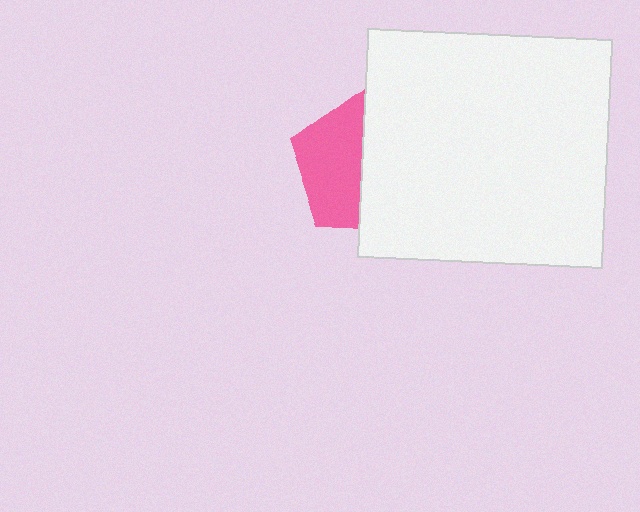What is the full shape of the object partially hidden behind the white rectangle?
The partially hidden object is a pink pentagon.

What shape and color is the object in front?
The object in front is a white rectangle.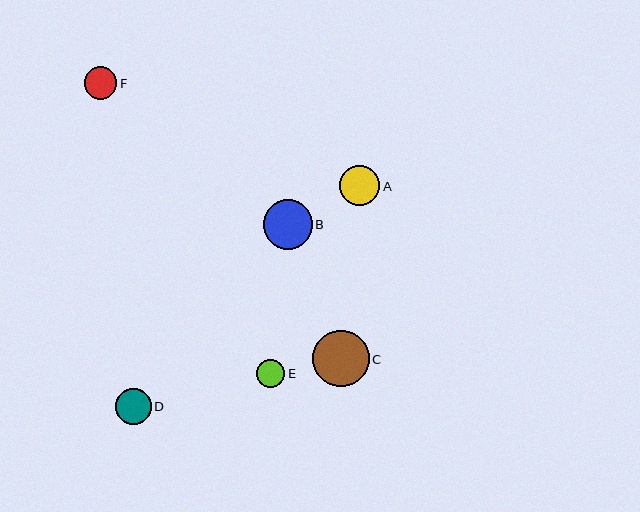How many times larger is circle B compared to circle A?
Circle B is approximately 1.2 times the size of circle A.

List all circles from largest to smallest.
From largest to smallest: C, B, A, D, F, E.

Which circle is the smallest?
Circle E is the smallest with a size of approximately 28 pixels.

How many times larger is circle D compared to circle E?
Circle D is approximately 1.3 times the size of circle E.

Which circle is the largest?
Circle C is the largest with a size of approximately 57 pixels.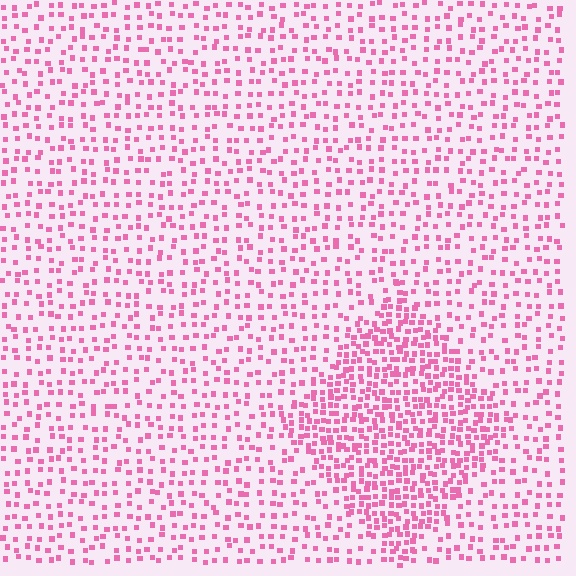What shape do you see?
I see a diamond.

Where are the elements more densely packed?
The elements are more densely packed inside the diamond boundary.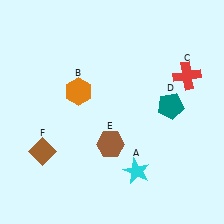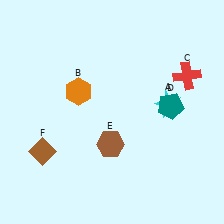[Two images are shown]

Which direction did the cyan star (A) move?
The cyan star (A) moved up.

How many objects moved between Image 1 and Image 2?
1 object moved between the two images.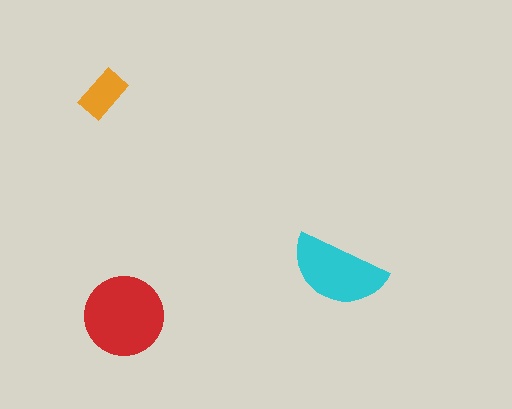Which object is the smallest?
The orange rectangle.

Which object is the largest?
The red circle.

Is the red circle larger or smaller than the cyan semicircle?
Larger.